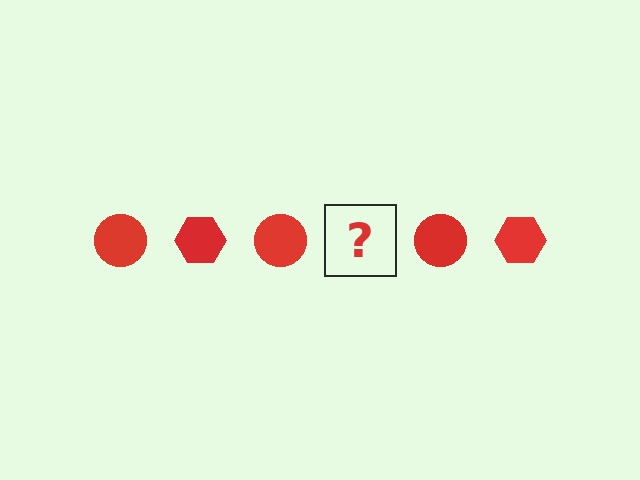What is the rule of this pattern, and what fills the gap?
The rule is that the pattern cycles through circle, hexagon shapes in red. The gap should be filled with a red hexagon.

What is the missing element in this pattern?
The missing element is a red hexagon.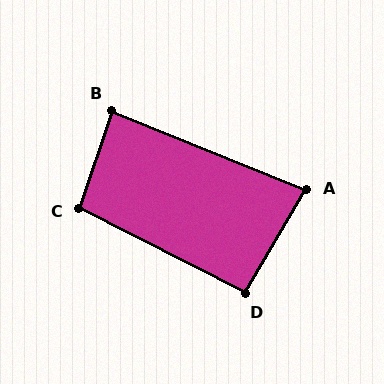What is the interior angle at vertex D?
Approximately 94 degrees (approximately right).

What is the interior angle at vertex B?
Approximately 86 degrees (approximately right).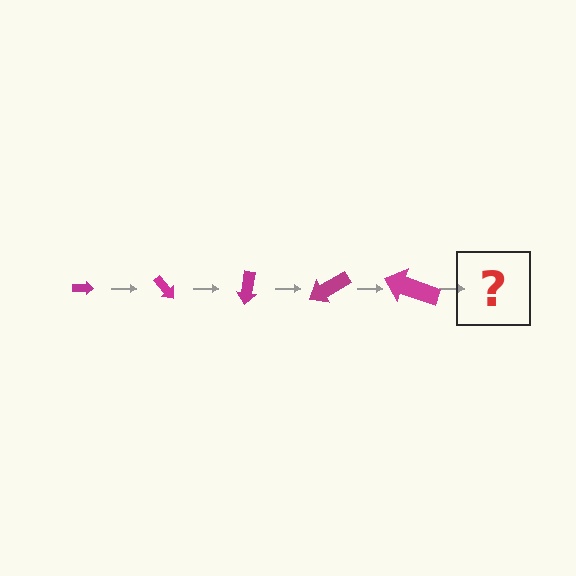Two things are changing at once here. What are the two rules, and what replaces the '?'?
The two rules are that the arrow grows larger each step and it rotates 50 degrees each step. The '?' should be an arrow, larger than the previous one and rotated 250 degrees from the start.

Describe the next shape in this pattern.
It should be an arrow, larger than the previous one and rotated 250 degrees from the start.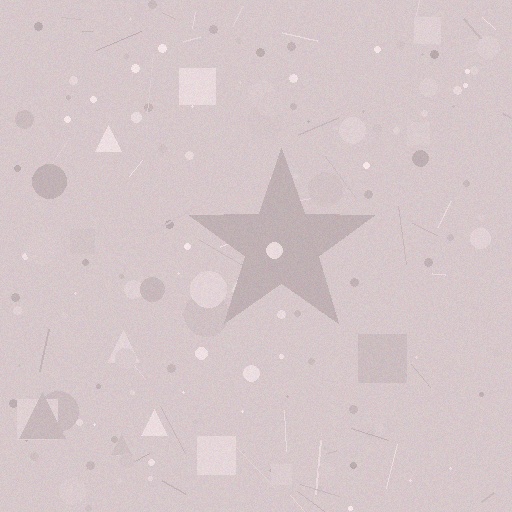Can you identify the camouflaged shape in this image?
The camouflaged shape is a star.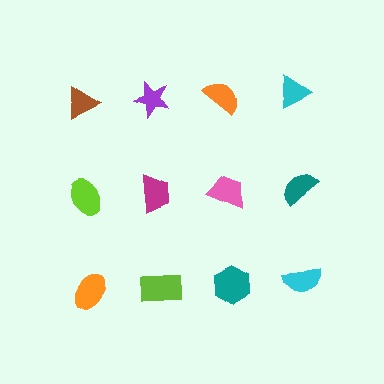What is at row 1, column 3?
An orange semicircle.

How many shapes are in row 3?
4 shapes.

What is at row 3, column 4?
A cyan semicircle.